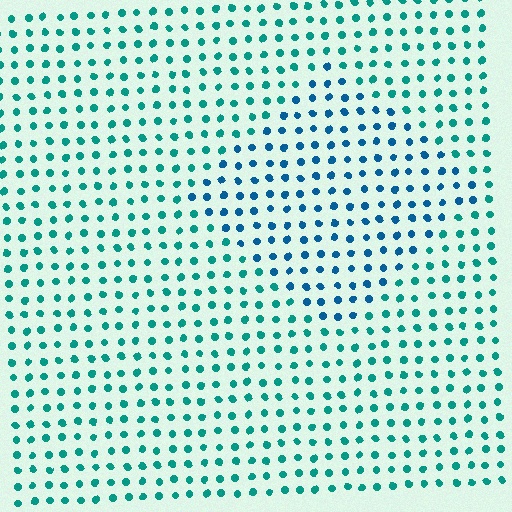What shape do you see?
I see a diamond.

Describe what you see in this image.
The image is filled with small teal elements in a uniform arrangement. A diamond-shaped region is visible where the elements are tinted to a slightly different hue, forming a subtle color boundary.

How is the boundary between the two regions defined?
The boundary is defined purely by a slight shift in hue (about 32 degrees). Spacing, size, and orientation are identical on both sides.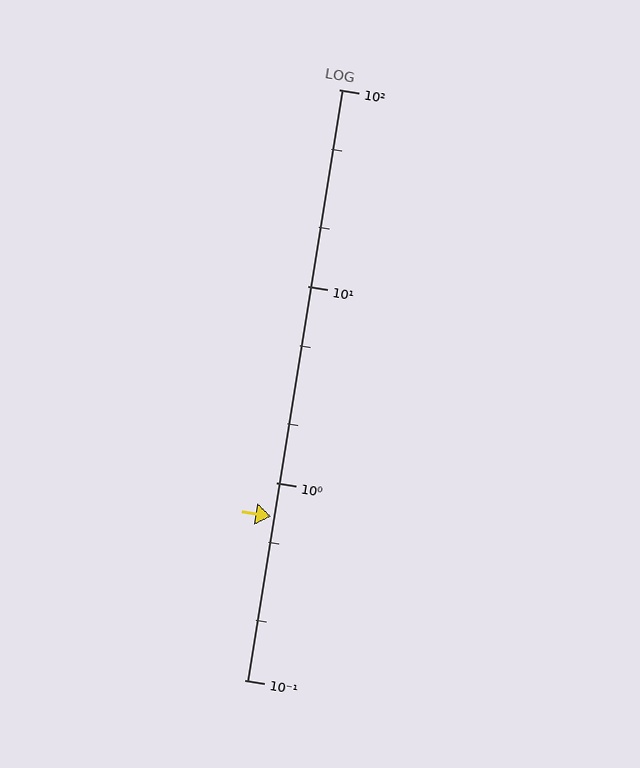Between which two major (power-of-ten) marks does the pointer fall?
The pointer is between 0.1 and 1.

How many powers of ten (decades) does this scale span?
The scale spans 3 decades, from 0.1 to 100.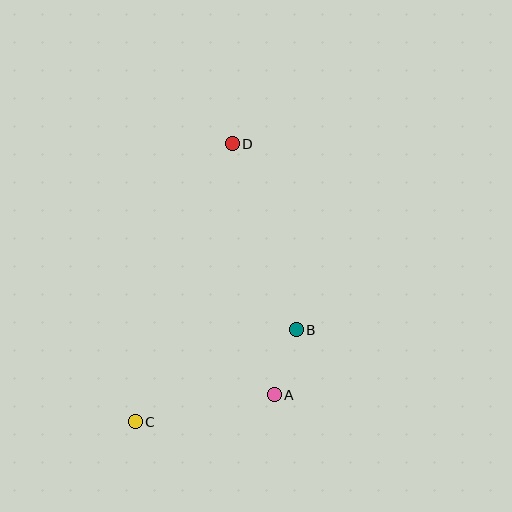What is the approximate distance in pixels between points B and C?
The distance between B and C is approximately 185 pixels.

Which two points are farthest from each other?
Points C and D are farthest from each other.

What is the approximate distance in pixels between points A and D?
The distance between A and D is approximately 254 pixels.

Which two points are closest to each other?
Points A and B are closest to each other.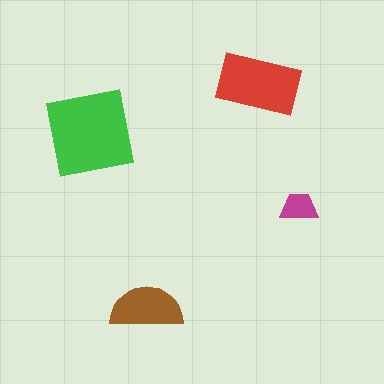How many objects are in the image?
There are 4 objects in the image.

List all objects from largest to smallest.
The green square, the red rectangle, the brown semicircle, the magenta trapezoid.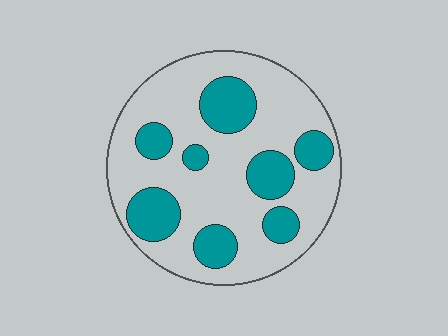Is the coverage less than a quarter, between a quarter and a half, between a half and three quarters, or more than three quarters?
Between a quarter and a half.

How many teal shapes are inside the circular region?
8.